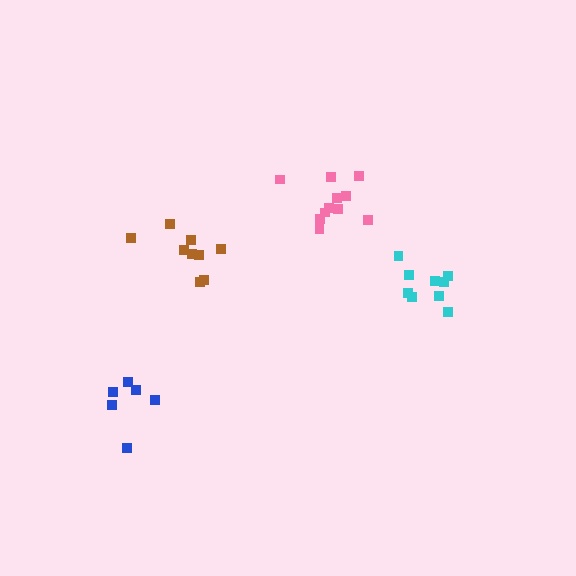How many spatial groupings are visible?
There are 4 spatial groupings.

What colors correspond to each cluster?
The clusters are colored: cyan, brown, pink, blue.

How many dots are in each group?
Group 1: 9 dots, Group 2: 9 dots, Group 3: 11 dots, Group 4: 6 dots (35 total).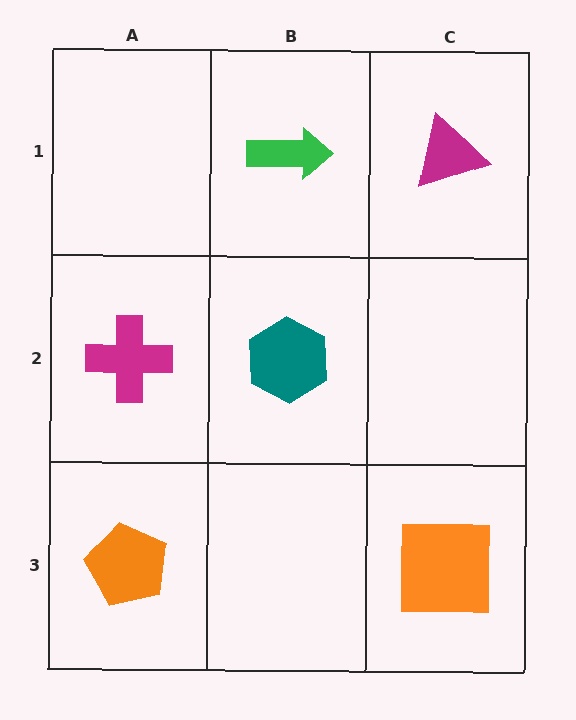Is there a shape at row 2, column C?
No, that cell is empty.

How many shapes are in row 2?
2 shapes.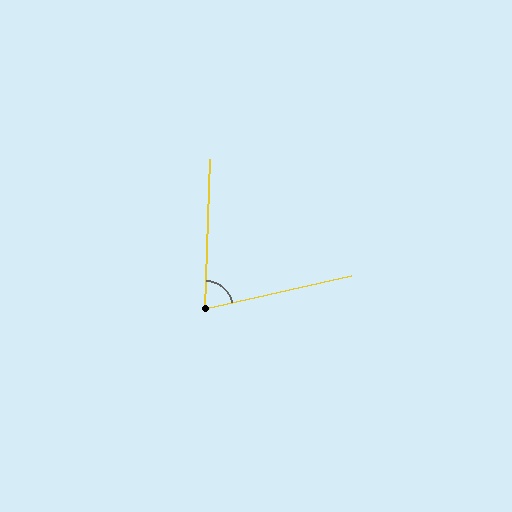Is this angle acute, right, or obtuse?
It is acute.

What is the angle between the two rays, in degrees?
Approximately 75 degrees.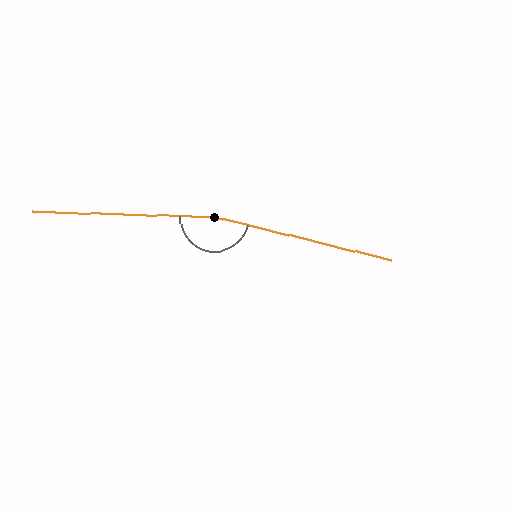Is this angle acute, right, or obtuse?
It is obtuse.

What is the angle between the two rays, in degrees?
Approximately 168 degrees.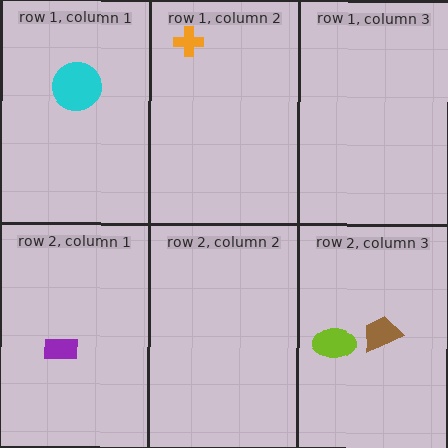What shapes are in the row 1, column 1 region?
The cyan circle.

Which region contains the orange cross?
The row 1, column 2 region.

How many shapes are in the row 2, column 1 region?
1.